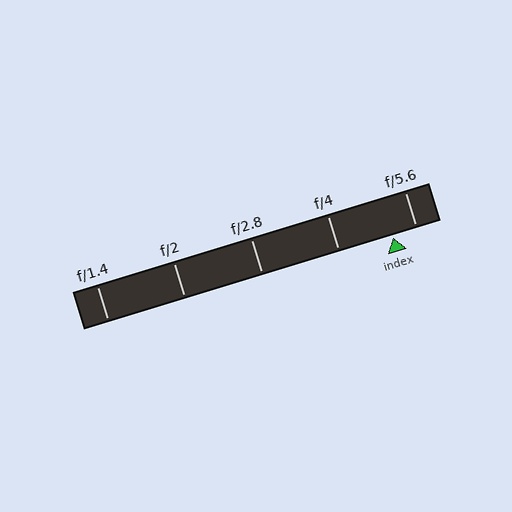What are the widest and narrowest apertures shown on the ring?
The widest aperture shown is f/1.4 and the narrowest is f/5.6.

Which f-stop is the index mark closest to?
The index mark is closest to f/5.6.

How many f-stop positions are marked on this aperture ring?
There are 5 f-stop positions marked.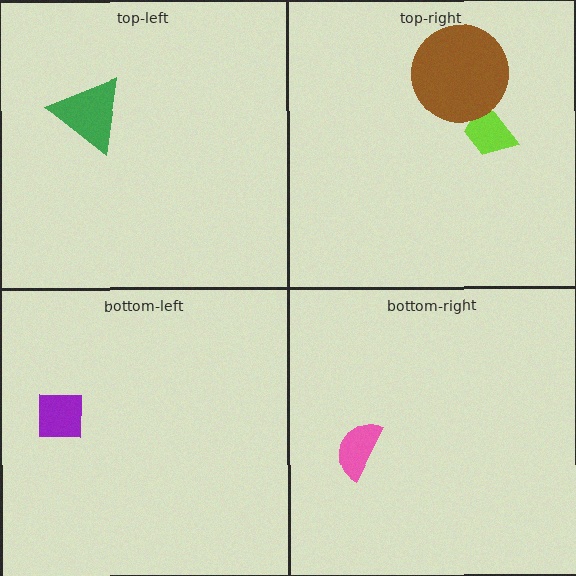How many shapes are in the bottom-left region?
1.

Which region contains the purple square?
The bottom-left region.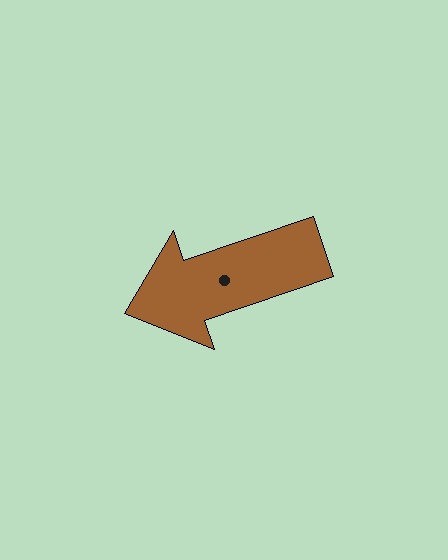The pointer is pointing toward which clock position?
Roughly 8 o'clock.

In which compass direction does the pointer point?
West.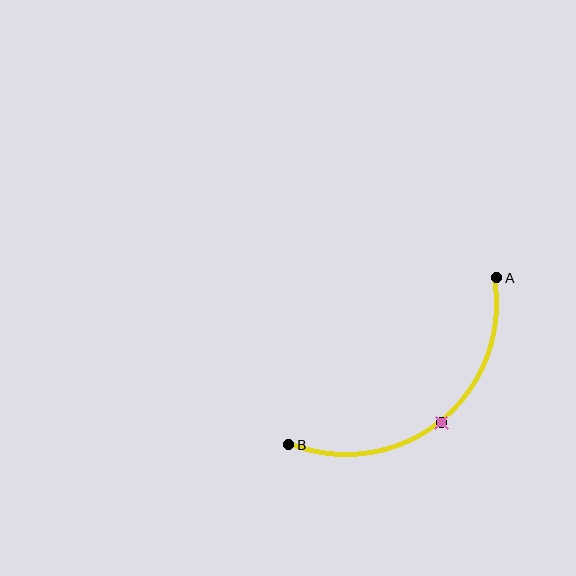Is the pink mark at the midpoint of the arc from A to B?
Yes. The pink mark lies on the arc at equal arc-length from both A and B — it is the arc midpoint.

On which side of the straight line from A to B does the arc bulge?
The arc bulges below and to the right of the straight line connecting A and B.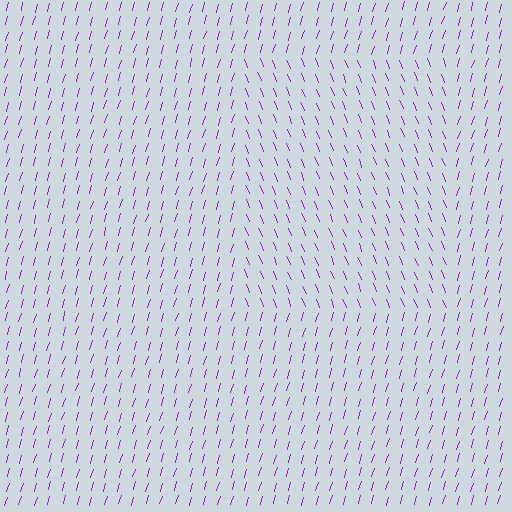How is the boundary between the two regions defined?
The boundary is defined purely by a change in line orientation (approximately 38 degrees difference). All lines are the same color and thickness.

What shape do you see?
I see a rectangle.